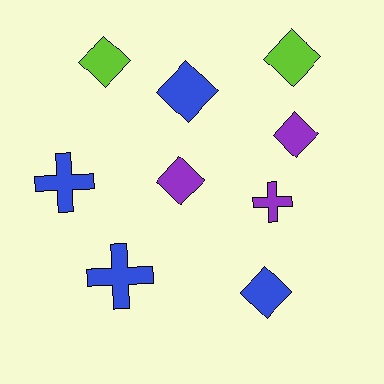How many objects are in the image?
There are 9 objects.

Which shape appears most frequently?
Diamond, with 6 objects.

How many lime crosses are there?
There are no lime crosses.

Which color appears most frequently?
Blue, with 4 objects.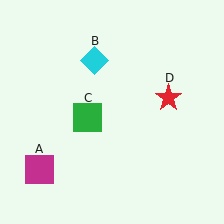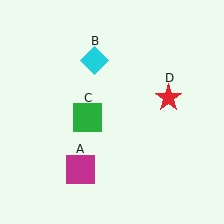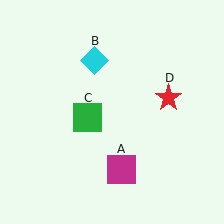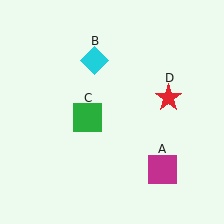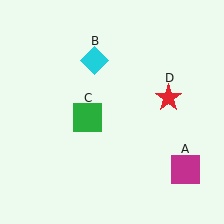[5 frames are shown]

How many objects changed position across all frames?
1 object changed position: magenta square (object A).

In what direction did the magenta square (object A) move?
The magenta square (object A) moved right.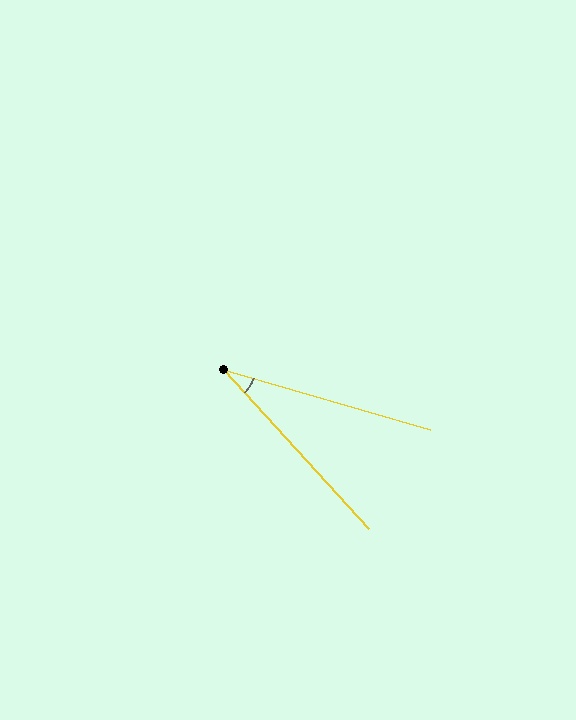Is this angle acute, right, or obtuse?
It is acute.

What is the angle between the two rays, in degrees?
Approximately 31 degrees.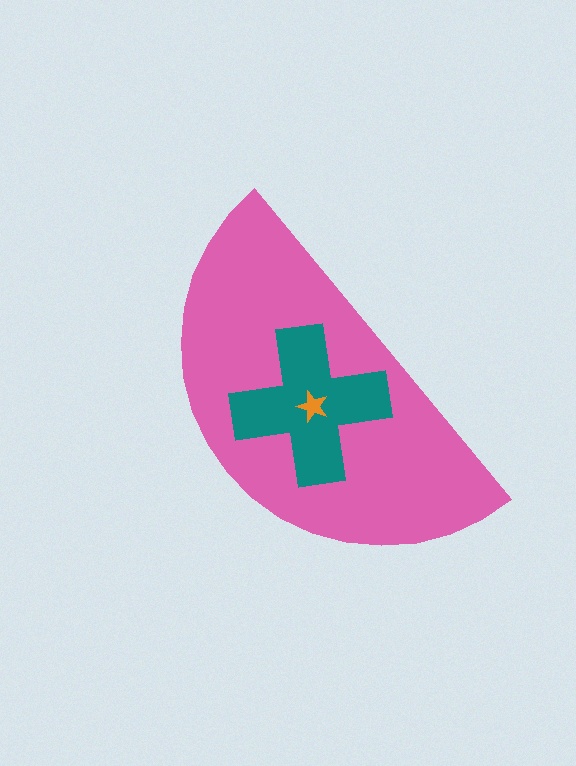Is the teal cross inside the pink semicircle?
Yes.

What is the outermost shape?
The pink semicircle.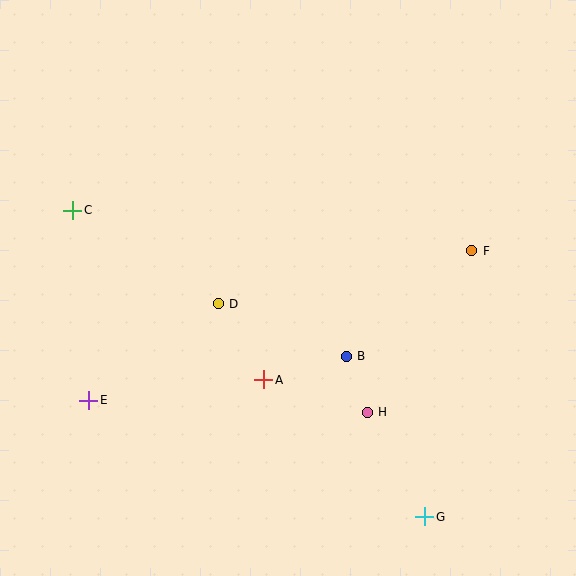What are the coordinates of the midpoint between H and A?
The midpoint between H and A is at (316, 396).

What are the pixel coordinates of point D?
Point D is at (218, 304).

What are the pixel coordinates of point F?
Point F is at (472, 251).